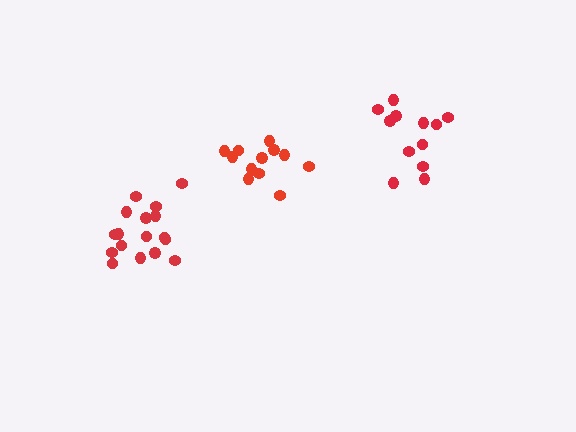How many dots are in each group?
Group 1: 12 dots, Group 2: 12 dots, Group 3: 17 dots (41 total).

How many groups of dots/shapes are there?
There are 3 groups.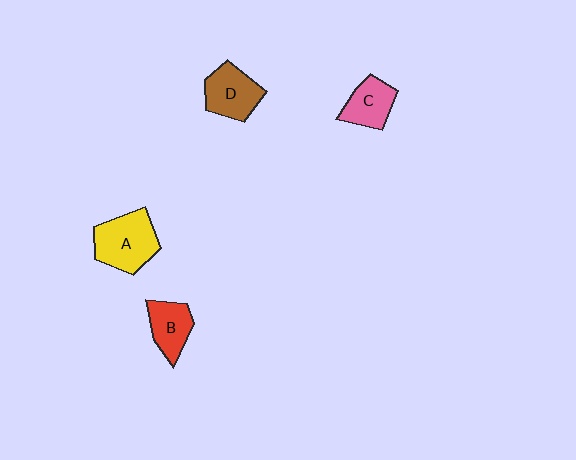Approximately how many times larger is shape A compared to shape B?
Approximately 1.5 times.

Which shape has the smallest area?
Shape B (red).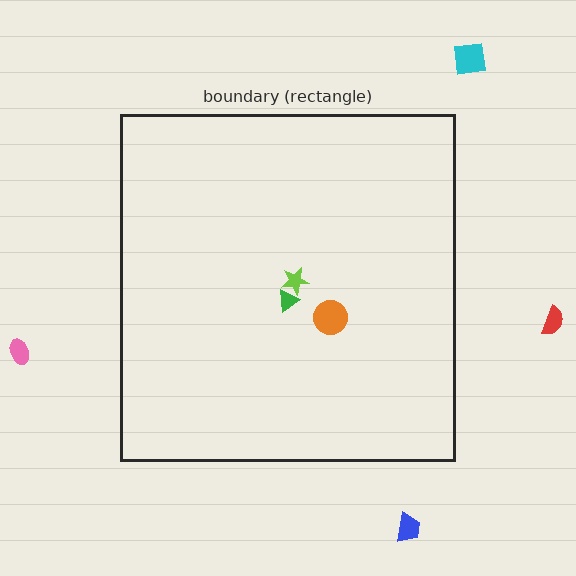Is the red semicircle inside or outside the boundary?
Outside.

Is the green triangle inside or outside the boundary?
Inside.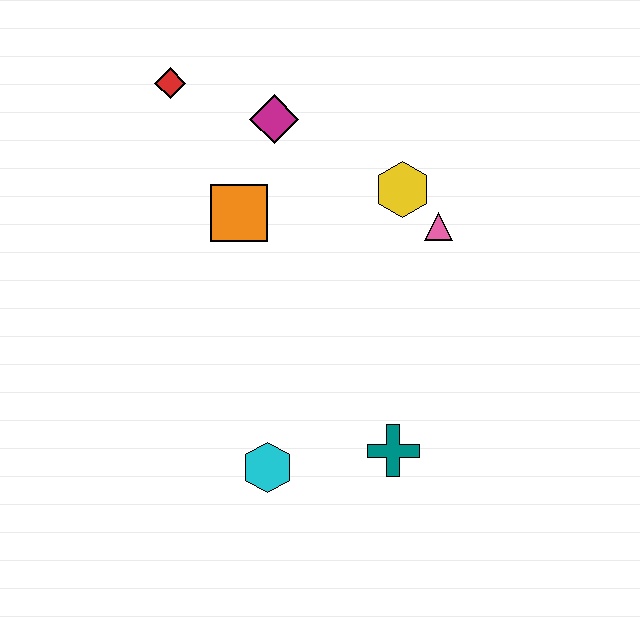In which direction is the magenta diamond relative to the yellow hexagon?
The magenta diamond is to the left of the yellow hexagon.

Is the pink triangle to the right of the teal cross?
Yes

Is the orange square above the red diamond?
No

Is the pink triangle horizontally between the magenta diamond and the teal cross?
No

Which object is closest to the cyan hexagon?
The teal cross is closest to the cyan hexagon.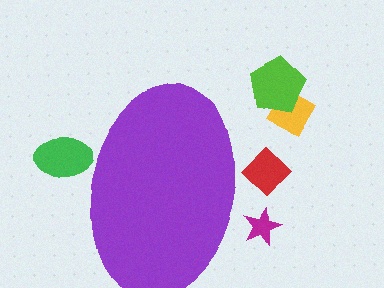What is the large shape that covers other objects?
A purple ellipse.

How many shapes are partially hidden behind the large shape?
3 shapes are partially hidden.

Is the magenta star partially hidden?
Yes, the magenta star is partially hidden behind the purple ellipse.